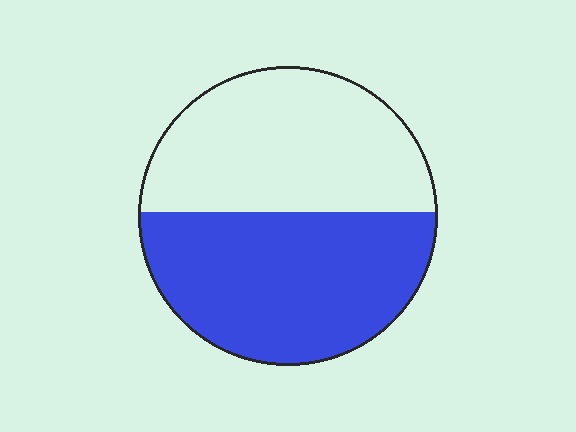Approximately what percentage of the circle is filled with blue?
Approximately 50%.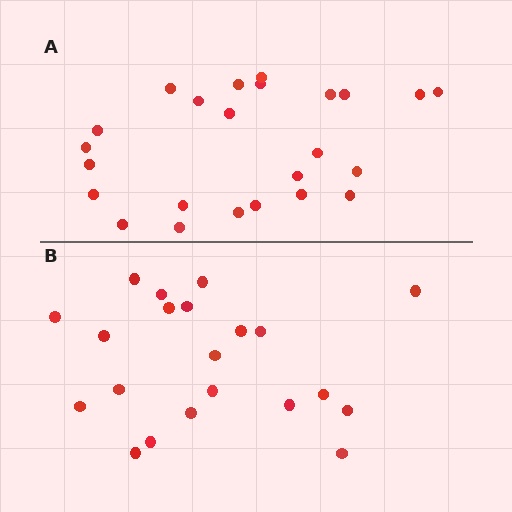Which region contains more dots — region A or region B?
Region A (the top region) has more dots.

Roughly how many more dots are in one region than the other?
Region A has just a few more — roughly 2 or 3 more dots than region B.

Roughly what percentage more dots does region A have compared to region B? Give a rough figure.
About 15% more.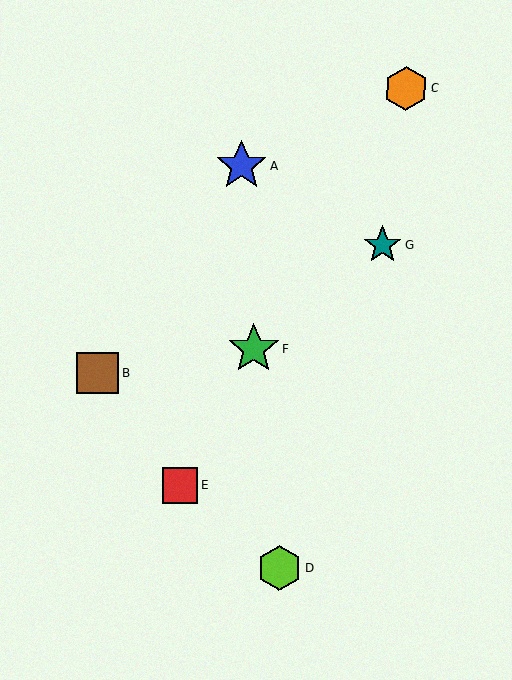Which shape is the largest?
The green star (labeled F) is the largest.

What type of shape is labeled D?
Shape D is a lime hexagon.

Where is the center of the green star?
The center of the green star is at (254, 349).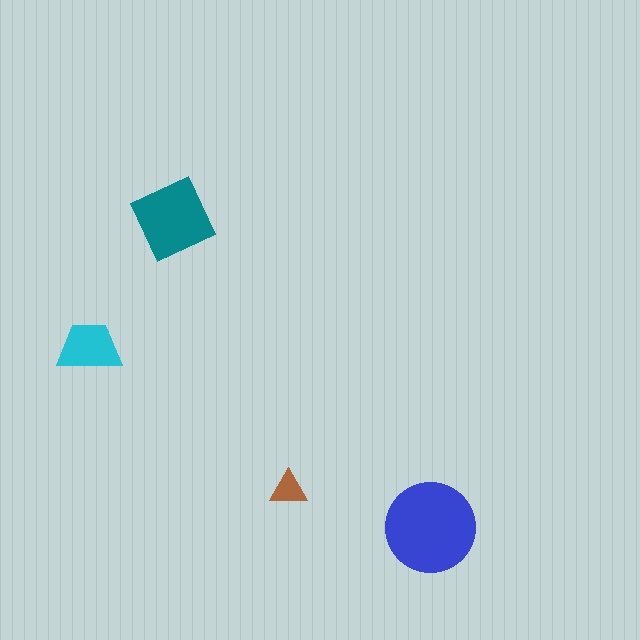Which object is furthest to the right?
The blue circle is rightmost.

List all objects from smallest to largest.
The brown triangle, the cyan trapezoid, the teal diamond, the blue circle.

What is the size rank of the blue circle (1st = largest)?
1st.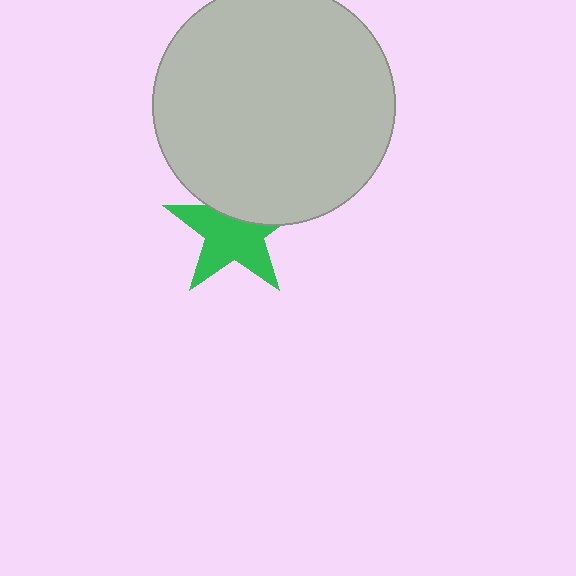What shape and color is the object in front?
The object in front is a light gray circle.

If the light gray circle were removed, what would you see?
You would see the complete green star.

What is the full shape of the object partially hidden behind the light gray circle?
The partially hidden object is a green star.